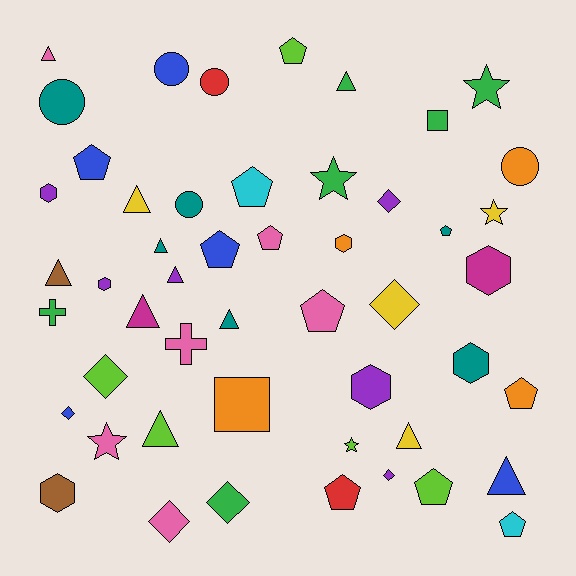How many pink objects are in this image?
There are 6 pink objects.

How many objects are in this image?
There are 50 objects.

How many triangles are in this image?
There are 11 triangles.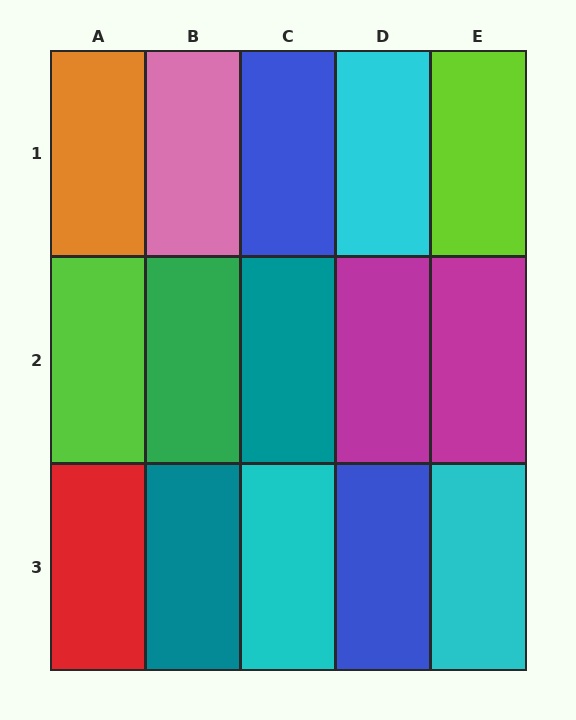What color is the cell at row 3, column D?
Blue.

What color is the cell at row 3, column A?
Red.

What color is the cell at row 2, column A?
Lime.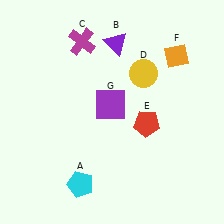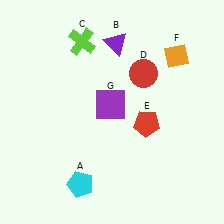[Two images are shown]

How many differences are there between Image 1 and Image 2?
There are 2 differences between the two images.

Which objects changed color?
C changed from magenta to lime. D changed from yellow to red.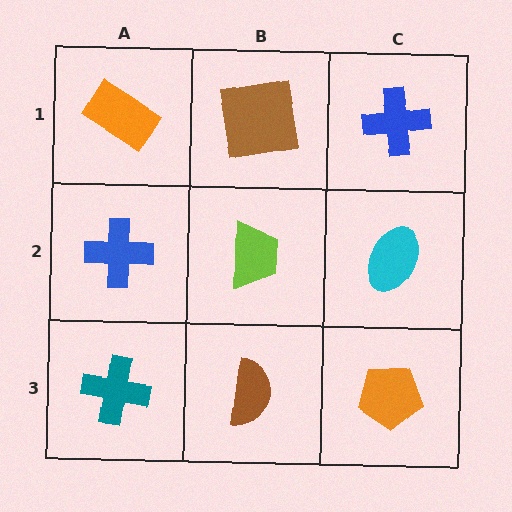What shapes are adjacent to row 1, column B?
A lime trapezoid (row 2, column B), an orange rectangle (row 1, column A), a blue cross (row 1, column C).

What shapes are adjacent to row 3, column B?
A lime trapezoid (row 2, column B), a teal cross (row 3, column A), an orange pentagon (row 3, column C).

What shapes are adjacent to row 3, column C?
A cyan ellipse (row 2, column C), a brown semicircle (row 3, column B).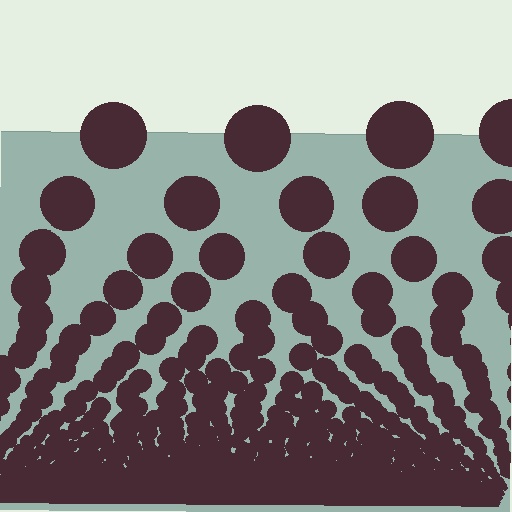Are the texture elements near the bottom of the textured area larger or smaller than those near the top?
Smaller. The gradient is inverted — elements near the bottom are smaller and denser.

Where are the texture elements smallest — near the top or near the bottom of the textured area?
Near the bottom.